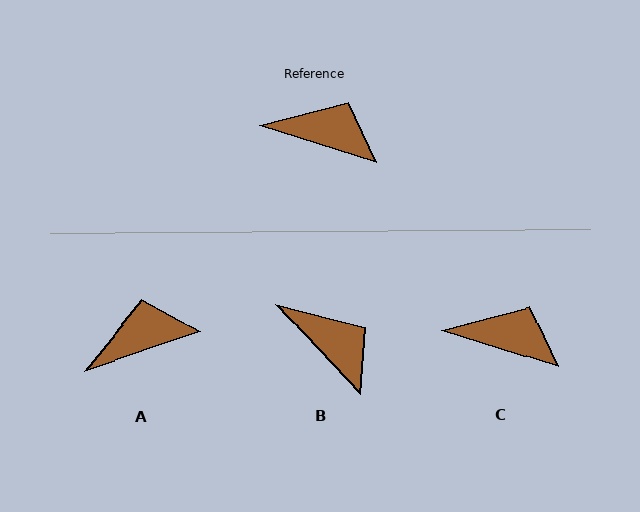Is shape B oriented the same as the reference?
No, it is off by about 29 degrees.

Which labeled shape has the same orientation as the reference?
C.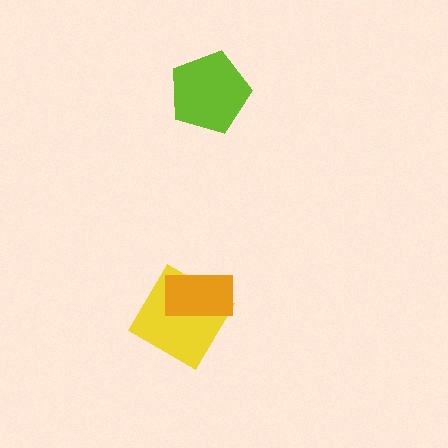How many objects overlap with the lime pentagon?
0 objects overlap with the lime pentagon.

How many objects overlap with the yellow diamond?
1 object overlaps with the yellow diamond.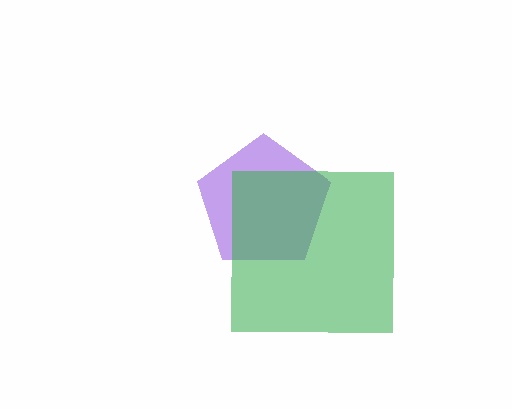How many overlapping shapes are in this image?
There are 2 overlapping shapes in the image.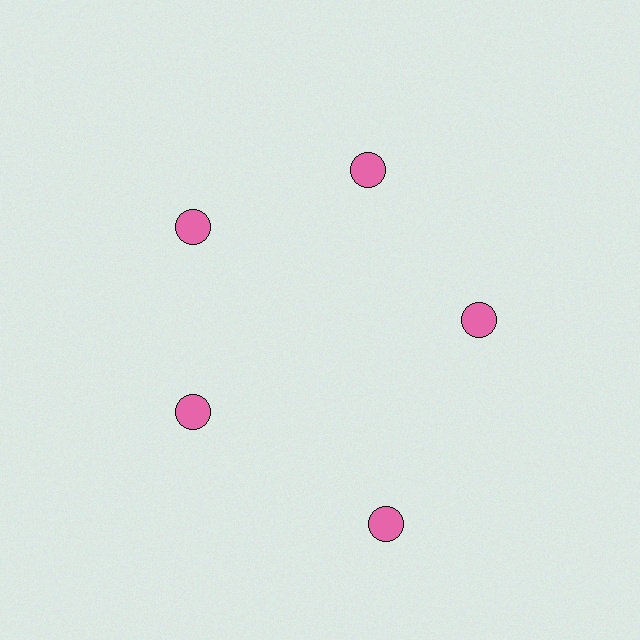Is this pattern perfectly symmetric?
No. The 5 pink circles are arranged in a ring, but one element near the 5 o'clock position is pushed outward from the center, breaking the 5-fold rotational symmetry.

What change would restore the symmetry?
The symmetry would be restored by moving it inward, back onto the ring so that all 5 circles sit at equal angles and equal distance from the center.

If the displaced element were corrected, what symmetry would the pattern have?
It would have 5-fold rotational symmetry — the pattern would map onto itself every 72 degrees.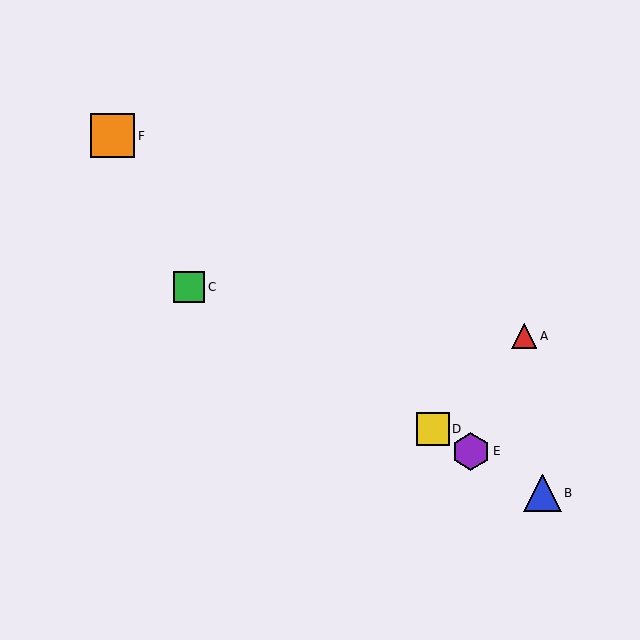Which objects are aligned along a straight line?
Objects B, C, D, E are aligned along a straight line.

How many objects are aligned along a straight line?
4 objects (B, C, D, E) are aligned along a straight line.